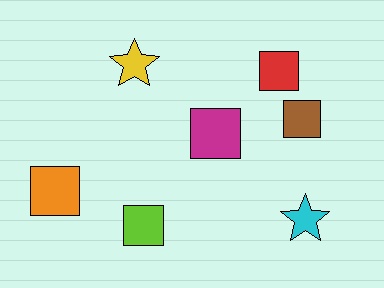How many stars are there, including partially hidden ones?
There are 2 stars.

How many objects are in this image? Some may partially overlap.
There are 7 objects.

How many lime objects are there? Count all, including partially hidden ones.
There is 1 lime object.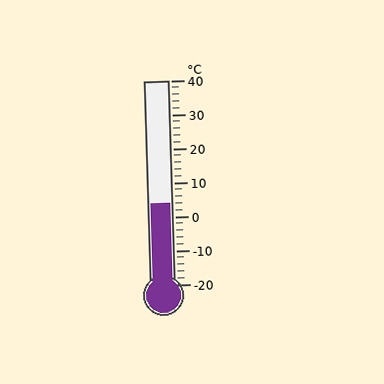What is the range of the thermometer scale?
The thermometer scale ranges from -20°C to 40°C.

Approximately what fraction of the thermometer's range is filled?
The thermometer is filled to approximately 40% of its range.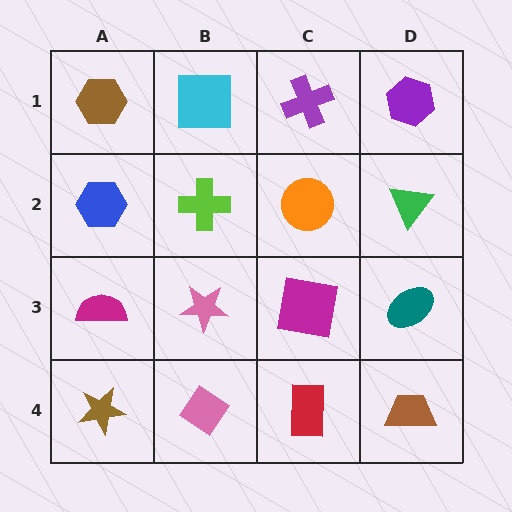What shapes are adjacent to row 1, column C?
An orange circle (row 2, column C), a cyan square (row 1, column B), a purple hexagon (row 1, column D).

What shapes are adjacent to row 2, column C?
A purple cross (row 1, column C), a magenta square (row 3, column C), a lime cross (row 2, column B), a green triangle (row 2, column D).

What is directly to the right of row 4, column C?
A brown trapezoid.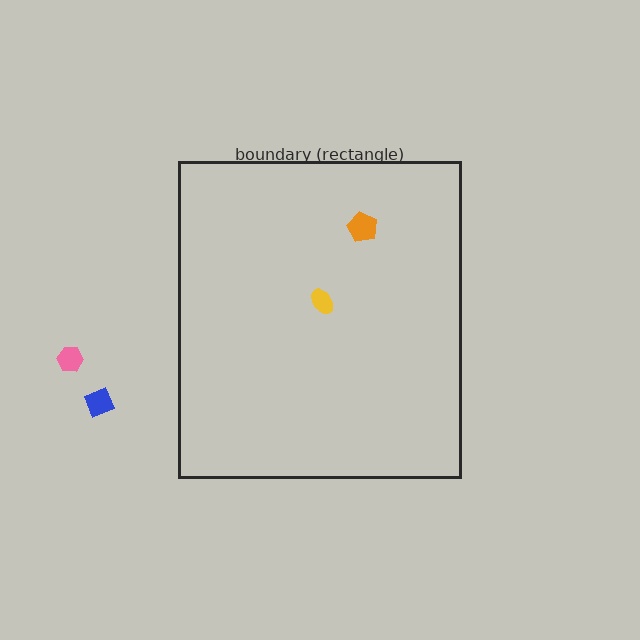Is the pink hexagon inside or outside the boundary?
Outside.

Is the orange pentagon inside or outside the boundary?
Inside.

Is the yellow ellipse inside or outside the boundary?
Inside.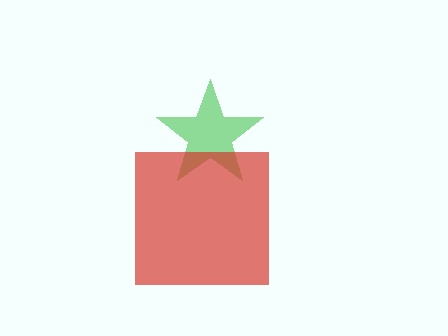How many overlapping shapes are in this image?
There are 2 overlapping shapes in the image.